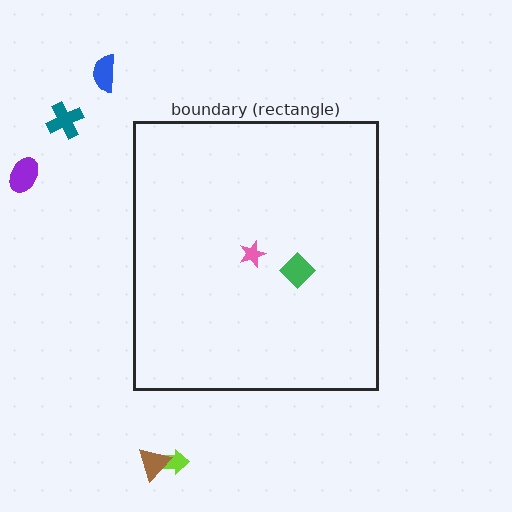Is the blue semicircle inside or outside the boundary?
Outside.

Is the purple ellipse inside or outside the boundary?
Outside.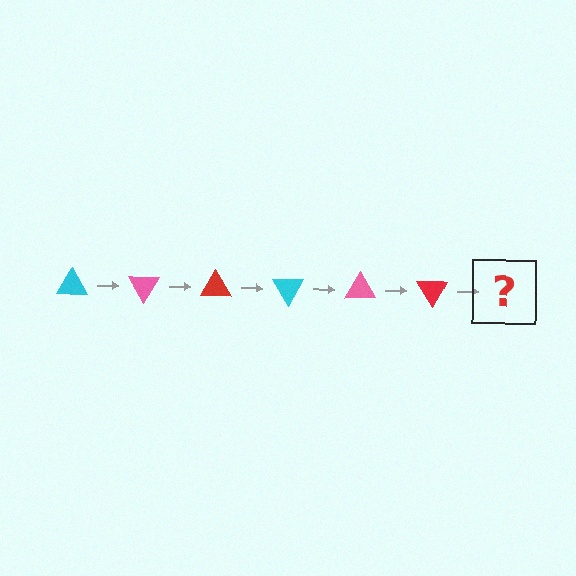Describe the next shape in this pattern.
It should be a cyan triangle, rotated 360 degrees from the start.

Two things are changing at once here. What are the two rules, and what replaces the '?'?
The two rules are that it rotates 60 degrees each step and the color cycles through cyan, pink, and red. The '?' should be a cyan triangle, rotated 360 degrees from the start.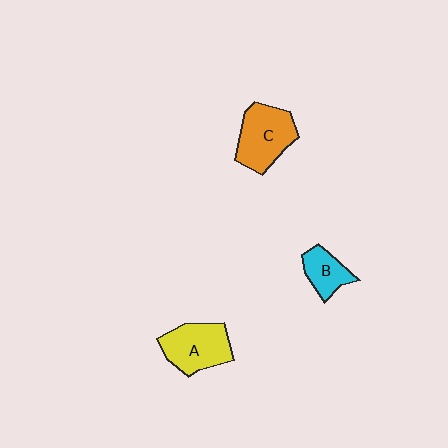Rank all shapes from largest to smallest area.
From largest to smallest: C (orange), A (yellow), B (cyan).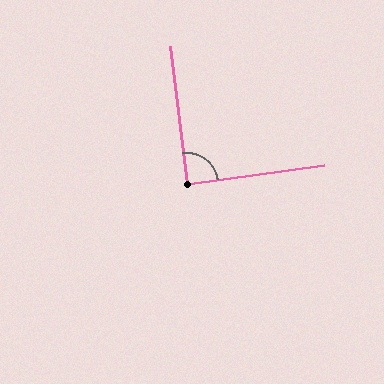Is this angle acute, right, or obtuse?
It is approximately a right angle.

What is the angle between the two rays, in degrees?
Approximately 89 degrees.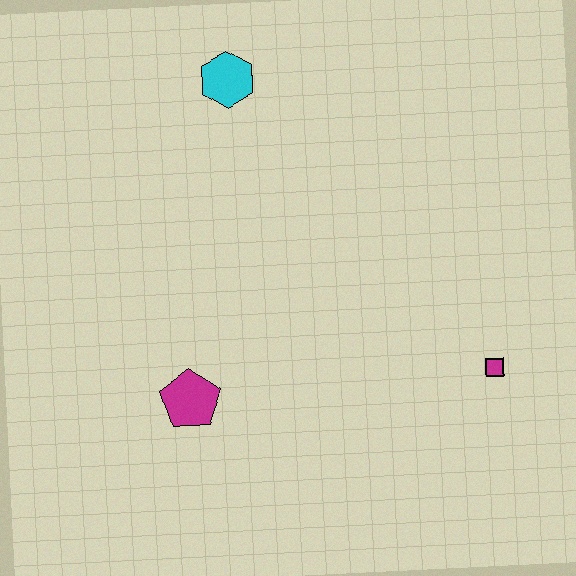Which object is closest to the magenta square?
The magenta pentagon is closest to the magenta square.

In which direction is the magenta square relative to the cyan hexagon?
The magenta square is below the cyan hexagon.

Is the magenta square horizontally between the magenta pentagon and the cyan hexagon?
No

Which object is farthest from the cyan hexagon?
The magenta square is farthest from the cyan hexagon.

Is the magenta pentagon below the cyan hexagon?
Yes